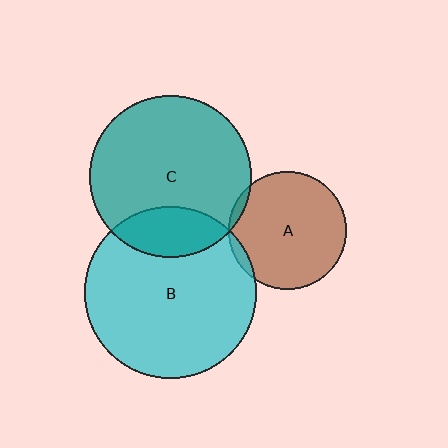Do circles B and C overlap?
Yes.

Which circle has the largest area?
Circle B (cyan).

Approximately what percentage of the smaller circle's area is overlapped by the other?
Approximately 20%.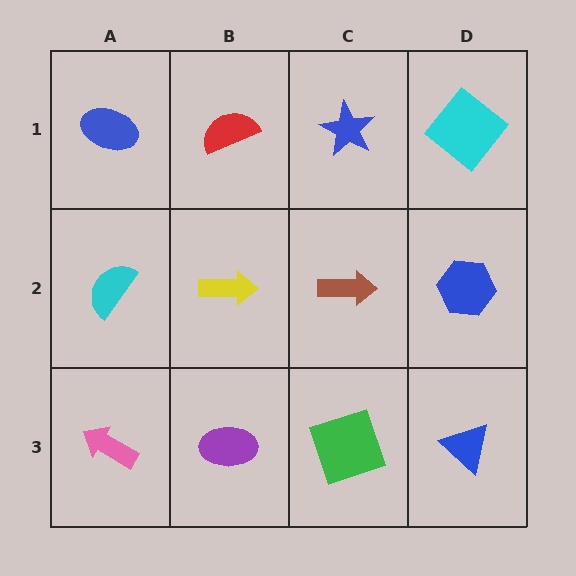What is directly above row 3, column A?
A cyan semicircle.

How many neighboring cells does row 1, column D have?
2.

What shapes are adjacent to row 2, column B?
A red semicircle (row 1, column B), a purple ellipse (row 3, column B), a cyan semicircle (row 2, column A), a brown arrow (row 2, column C).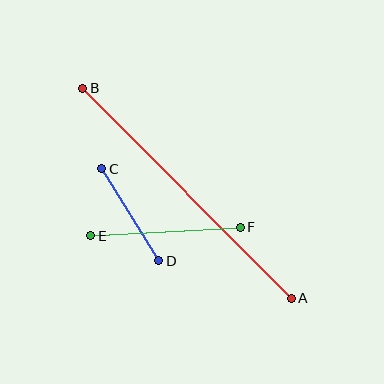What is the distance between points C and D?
The distance is approximately 108 pixels.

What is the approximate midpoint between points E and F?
The midpoint is at approximately (165, 232) pixels.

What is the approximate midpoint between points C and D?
The midpoint is at approximately (130, 215) pixels.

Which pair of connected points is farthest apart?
Points A and B are farthest apart.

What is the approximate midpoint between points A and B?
The midpoint is at approximately (187, 193) pixels.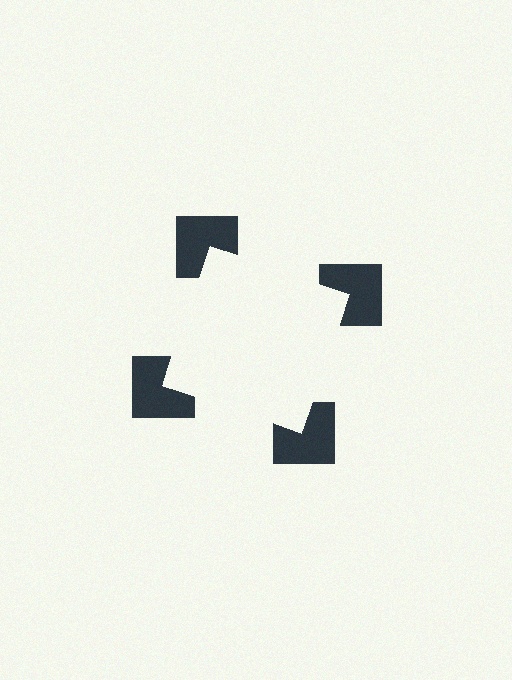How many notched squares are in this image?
There are 4 — one at each vertex of the illusory square.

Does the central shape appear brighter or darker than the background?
It typically appears slightly brighter than the background, even though no actual brightness change is drawn.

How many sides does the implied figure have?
4 sides.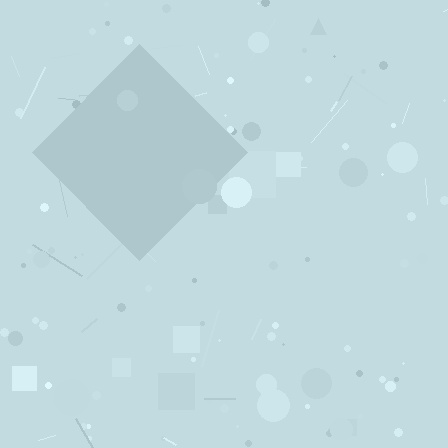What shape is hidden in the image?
A diamond is hidden in the image.